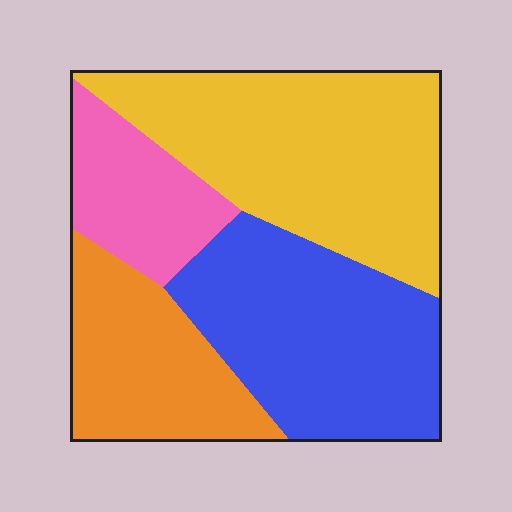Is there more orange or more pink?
Orange.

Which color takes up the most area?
Yellow, at roughly 35%.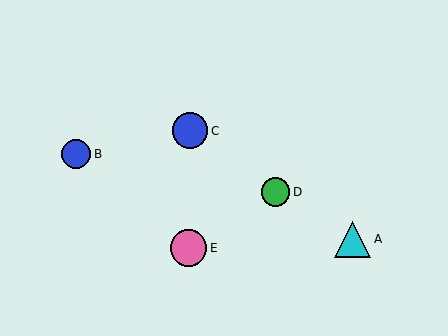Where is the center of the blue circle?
The center of the blue circle is at (76, 154).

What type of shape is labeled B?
Shape B is a blue circle.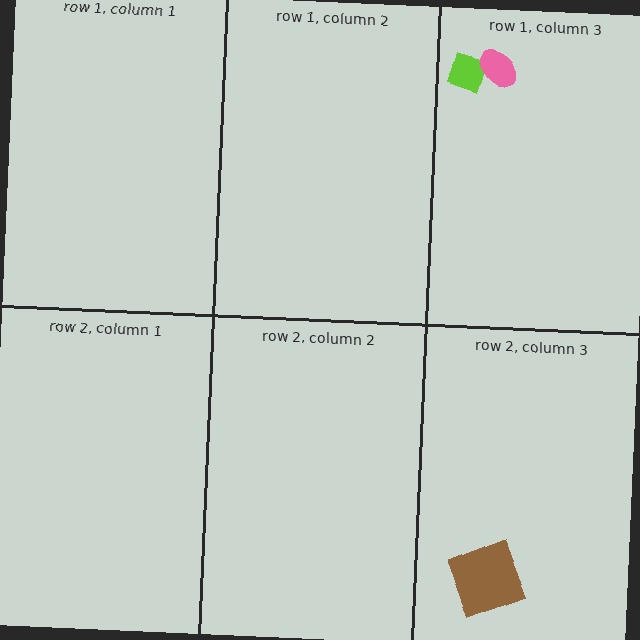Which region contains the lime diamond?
The row 1, column 3 region.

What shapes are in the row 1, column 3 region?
The lime diamond, the pink ellipse.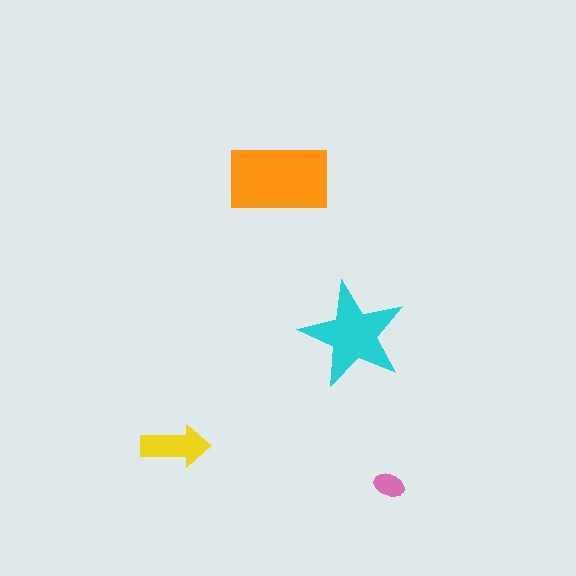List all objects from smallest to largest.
The pink ellipse, the yellow arrow, the cyan star, the orange rectangle.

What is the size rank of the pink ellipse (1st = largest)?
4th.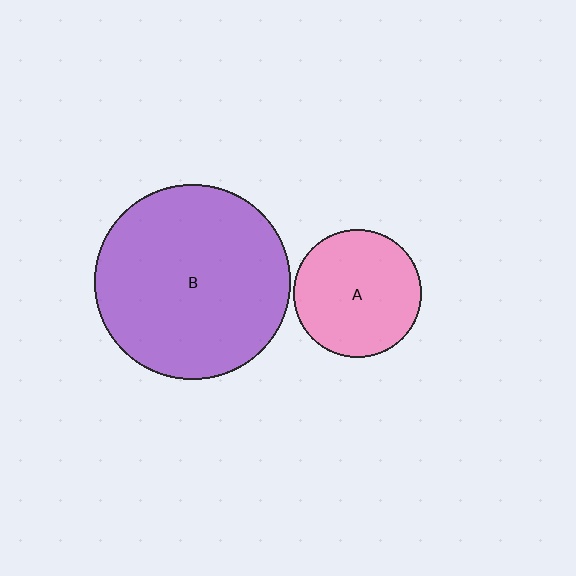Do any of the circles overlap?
No, none of the circles overlap.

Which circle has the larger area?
Circle B (purple).